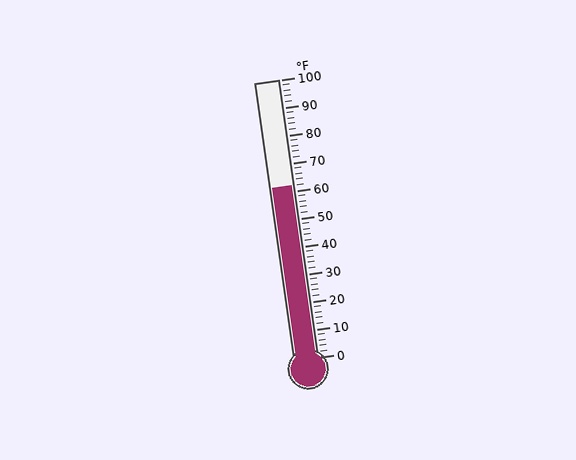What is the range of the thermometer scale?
The thermometer scale ranges from 0°F to 100°F.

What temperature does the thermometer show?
The thermometer shows approximately 62°F.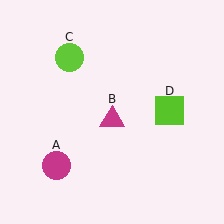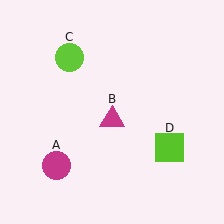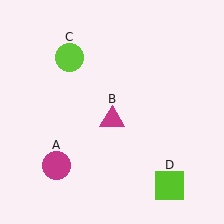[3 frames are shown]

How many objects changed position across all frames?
1 object changed position: lime square (object D).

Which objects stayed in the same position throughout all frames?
Magenta circle (object A) and magenta triangle (object B) and lime circle (object C) remained stationary.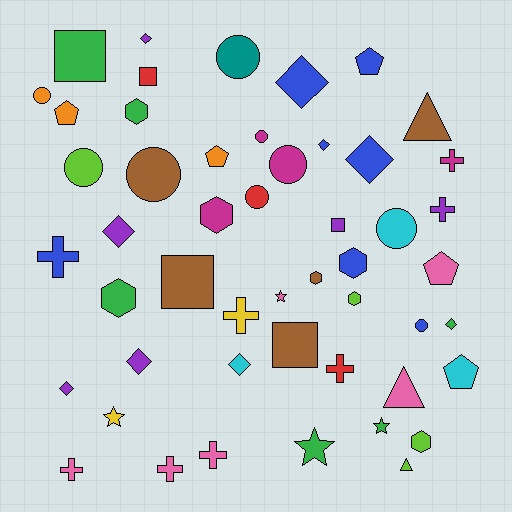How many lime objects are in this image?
There are 4 lime objects.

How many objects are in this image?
There are 50 objects.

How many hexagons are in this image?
There are 7 hexagons.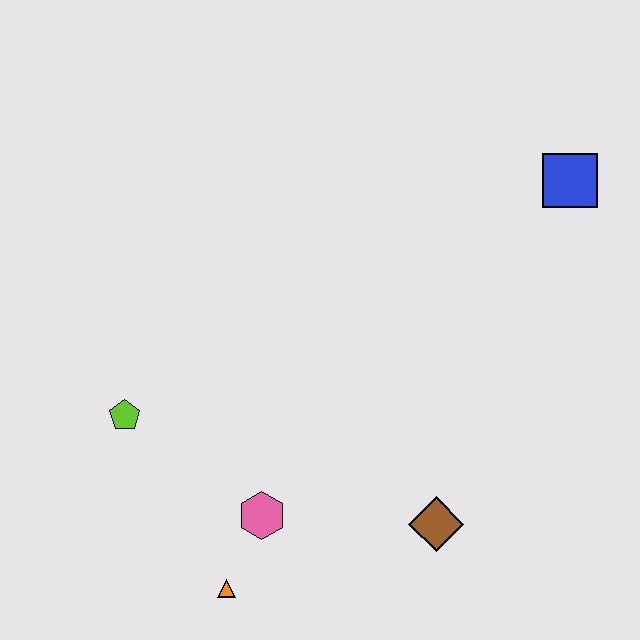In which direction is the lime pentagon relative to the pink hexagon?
The lime pentagon is to the left of the pink hexagon.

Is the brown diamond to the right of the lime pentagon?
Yes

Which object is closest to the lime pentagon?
The pink hexagon is closest to the lime pentagon.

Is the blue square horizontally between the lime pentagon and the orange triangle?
No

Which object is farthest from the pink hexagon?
The blue square is farthest from the pink hexagon.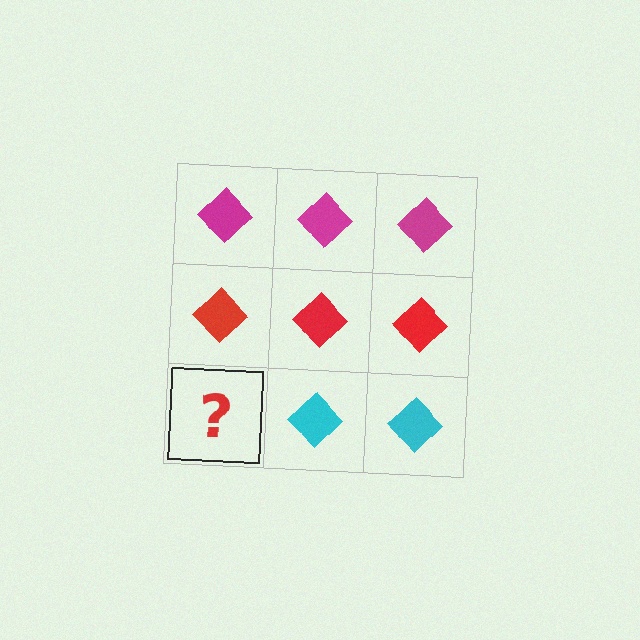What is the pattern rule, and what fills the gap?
The rule is that each row has a consistent color. The gap should be filled with a cyan diamond.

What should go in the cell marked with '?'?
The missing cell should contain a cyan diamond.